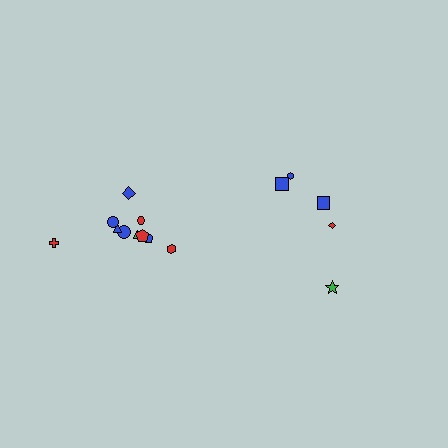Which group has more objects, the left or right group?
The left group.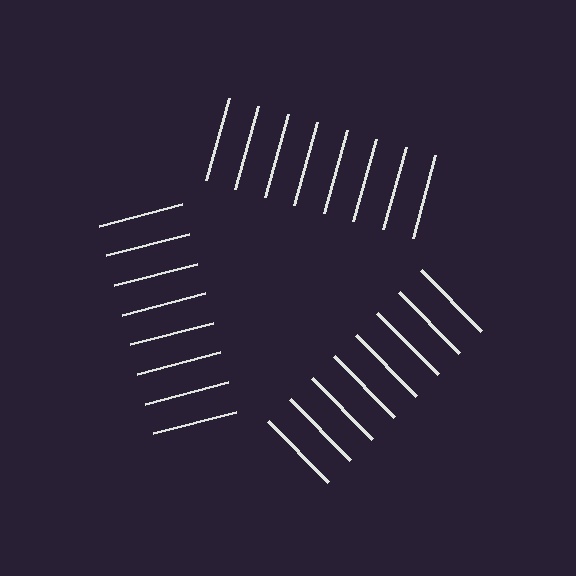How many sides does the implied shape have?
3 sides — the line-ends trace a triangle.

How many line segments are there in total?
24 — 8 along each of the 3 edges.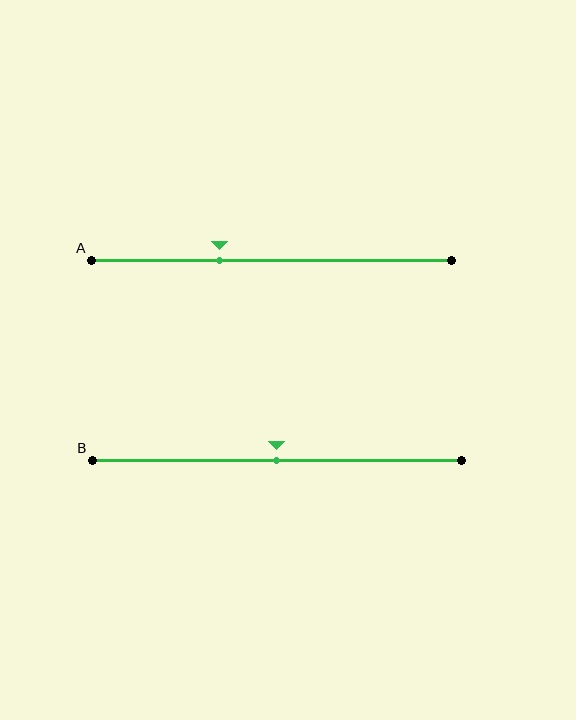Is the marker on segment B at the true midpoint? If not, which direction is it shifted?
Yes, the marker on segment B is at the true midpoint.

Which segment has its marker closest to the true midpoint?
Segment B has its marker closest to the true midpoint.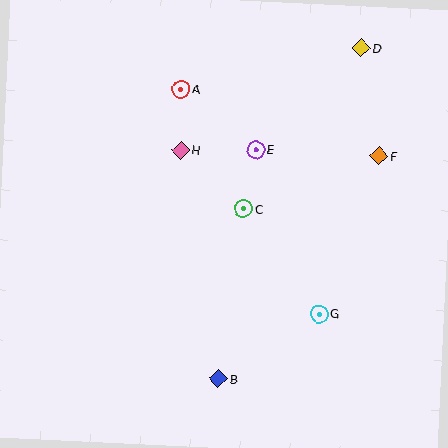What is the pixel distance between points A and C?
The distance between A and C is 135 pixels.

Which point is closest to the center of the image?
Point C at (243, 209) is closest to the center.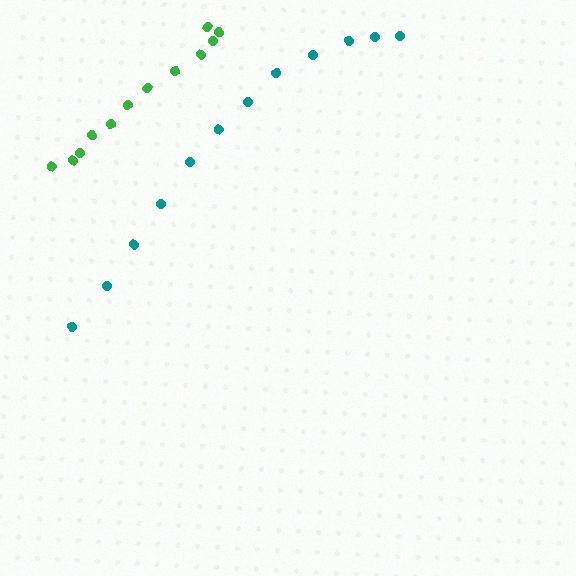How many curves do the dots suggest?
There are 2 distinct paths.